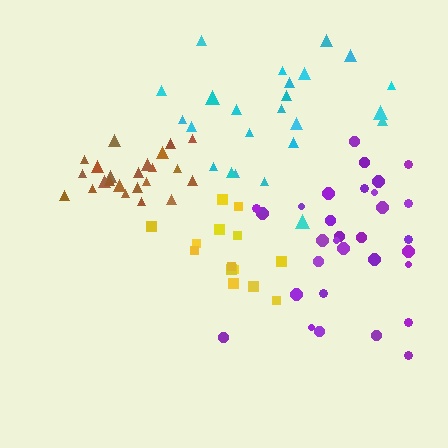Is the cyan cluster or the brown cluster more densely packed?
Brown.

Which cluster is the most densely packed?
Brown.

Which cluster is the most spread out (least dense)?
Cyan.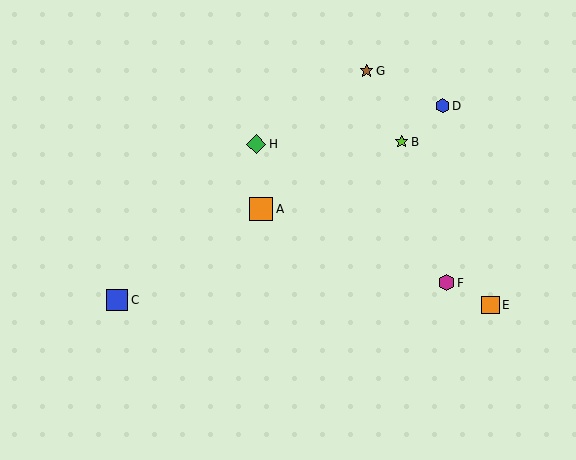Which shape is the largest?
The orange square (labeled A) is the largest.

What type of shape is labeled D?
Shape D is a blue hexagon.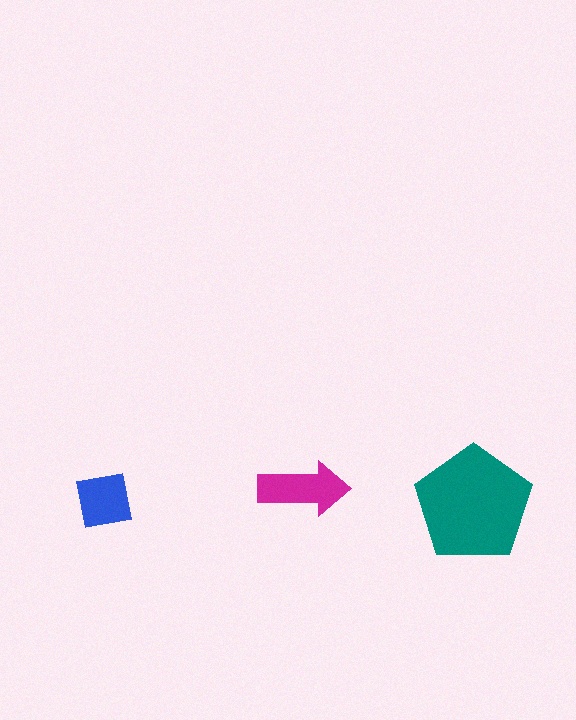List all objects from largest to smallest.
The teal pentagon, the magenta arrow, the blue square.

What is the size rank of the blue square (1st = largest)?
3rd.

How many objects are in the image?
There are 3 objects in the image.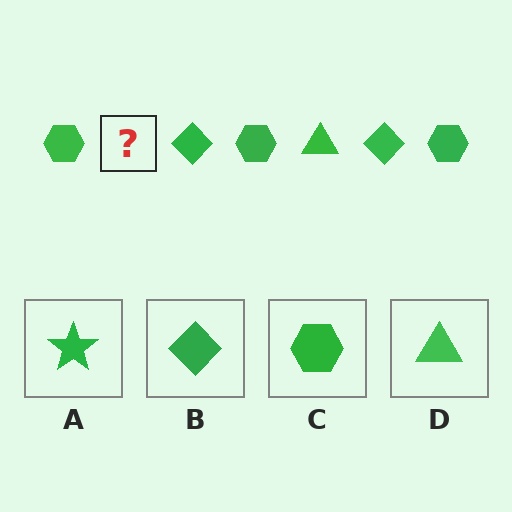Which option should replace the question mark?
Option D.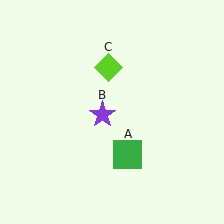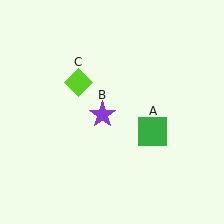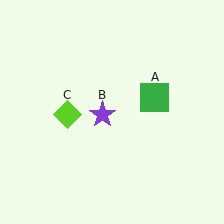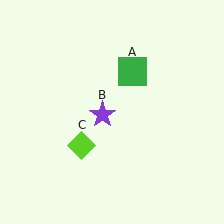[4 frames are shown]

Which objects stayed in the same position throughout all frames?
Purple star (object B) remained stationary.